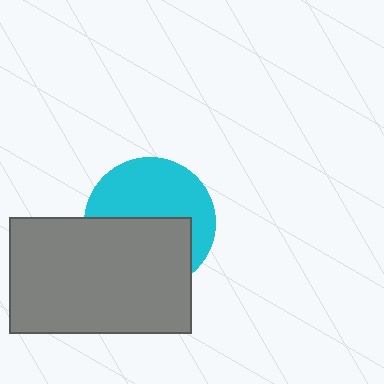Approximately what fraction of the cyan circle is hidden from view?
Roughly 48% of the cyan circle is hidden behind the gray rectangle.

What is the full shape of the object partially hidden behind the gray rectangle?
The partially hidden object is a cyan circle.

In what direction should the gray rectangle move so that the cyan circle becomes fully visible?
The gray rectangle should move down. That is the shortest direction to clear the overlap and leave the cyan circle fully visible.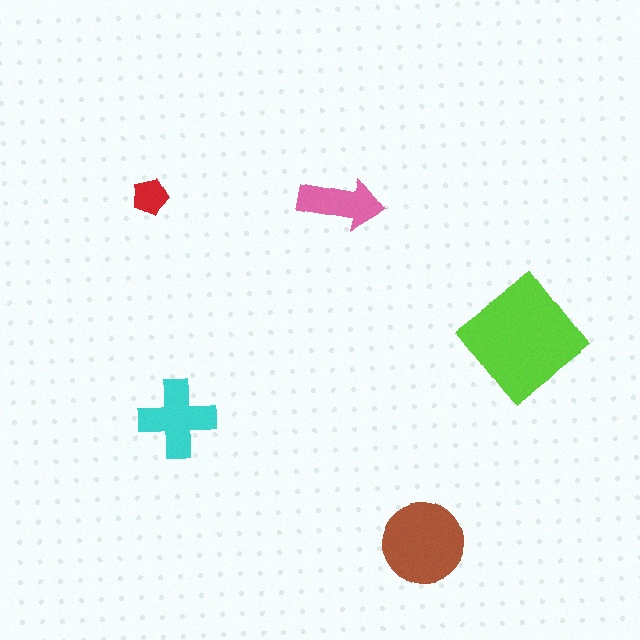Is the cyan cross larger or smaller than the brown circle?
Smaller.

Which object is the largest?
The lime diamond.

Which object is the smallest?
The red pentagon.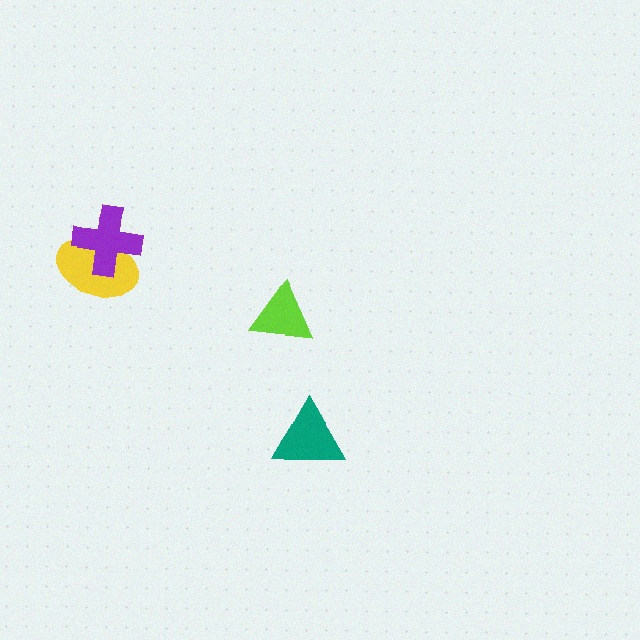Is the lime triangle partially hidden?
No, no other shape covers it.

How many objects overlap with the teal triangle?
0 objects overlap with the teal triangle.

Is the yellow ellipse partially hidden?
Yes, it is partially covered by another shape.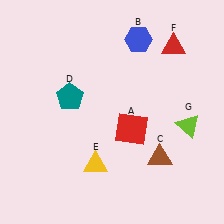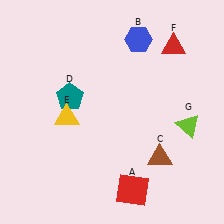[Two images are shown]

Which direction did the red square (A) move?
The red square (A) moved down.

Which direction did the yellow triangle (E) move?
The yellow triangle (E) moved up.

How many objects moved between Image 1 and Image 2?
2 objects moved between the two images.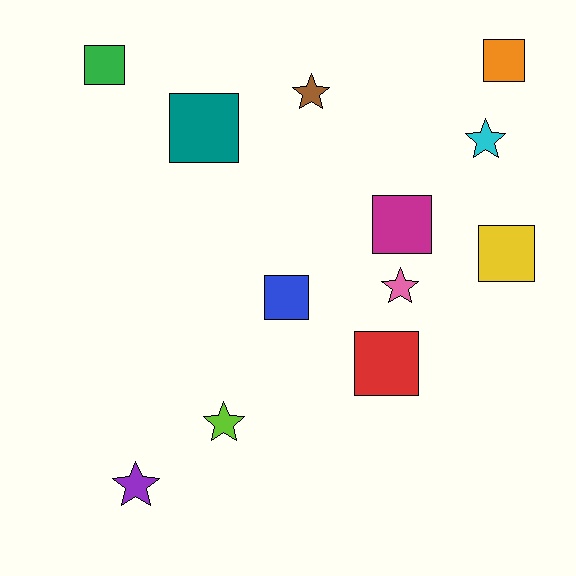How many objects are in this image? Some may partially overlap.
There are 12 objects.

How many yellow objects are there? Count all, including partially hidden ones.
There is 1 yellow object.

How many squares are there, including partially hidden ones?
There are 7 squares.